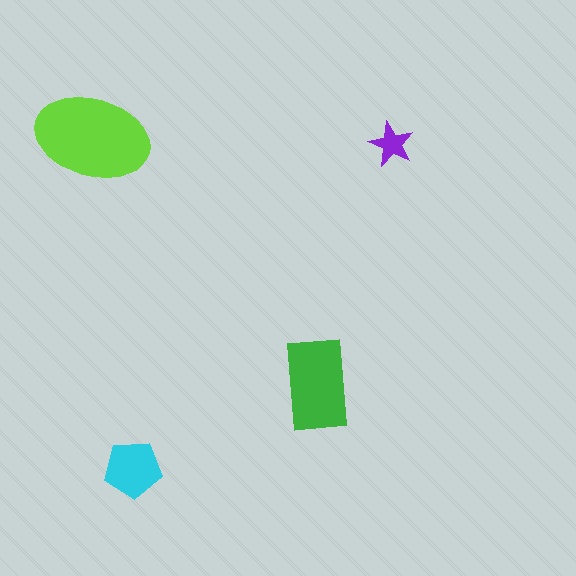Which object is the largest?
The lime ellipse.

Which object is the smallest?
The purple star.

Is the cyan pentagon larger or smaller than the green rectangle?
Smaller.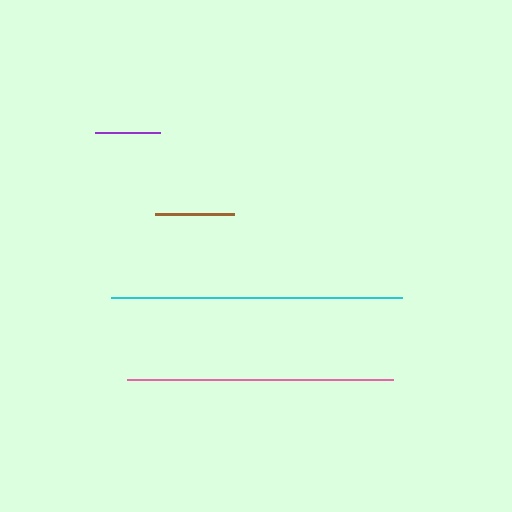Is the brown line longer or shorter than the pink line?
The pink line is longer than the brown line.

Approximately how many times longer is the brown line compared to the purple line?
The brown line is approximately 1.2 times the length of the purple line.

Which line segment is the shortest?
The purple line is the shortest at approximately 66 pixels.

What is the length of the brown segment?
The brown segment is approximately 79 pixels long.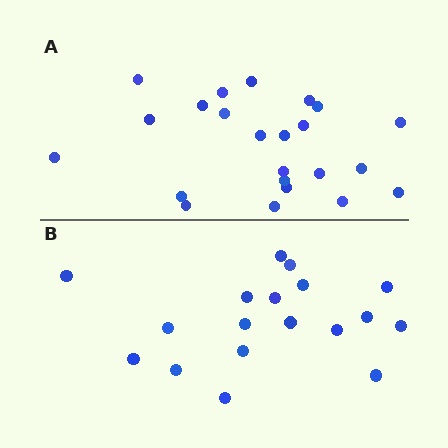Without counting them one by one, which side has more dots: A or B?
Region A (the top region) has more dots.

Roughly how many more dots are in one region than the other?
Region A has about 5 more dots than region B.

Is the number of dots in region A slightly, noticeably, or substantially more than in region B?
Region A has noticeably more, but not dramatically so. The ratio is roughly 1.3 to 1.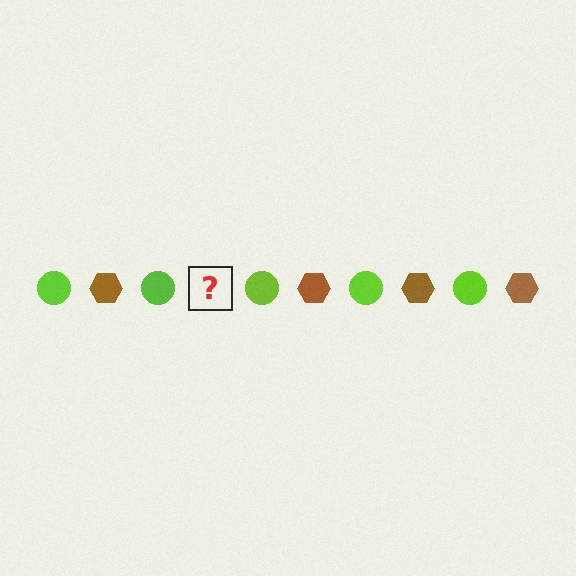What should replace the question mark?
The question mark should be replaced with a brown hexagon.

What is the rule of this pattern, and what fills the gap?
The rule is that the pattern alternates between lime circle and brown hexagon. The gap should be filled with a brown hexagon.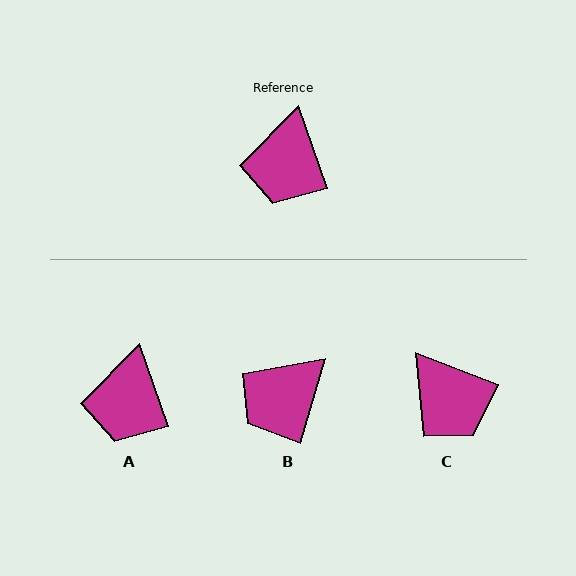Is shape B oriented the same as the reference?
No, it is off by about 36 degrees.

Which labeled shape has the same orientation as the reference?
A.